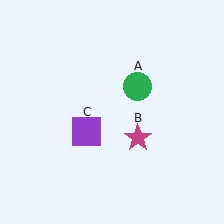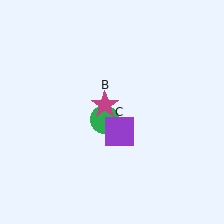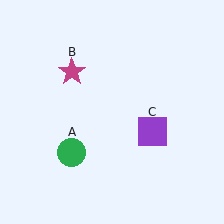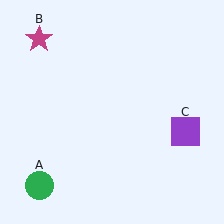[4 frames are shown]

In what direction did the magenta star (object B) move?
The magenta star (object B) moved up and to the left.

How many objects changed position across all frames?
3 objects changed position: green circle (object A), magenta star (object B), purple square (object C).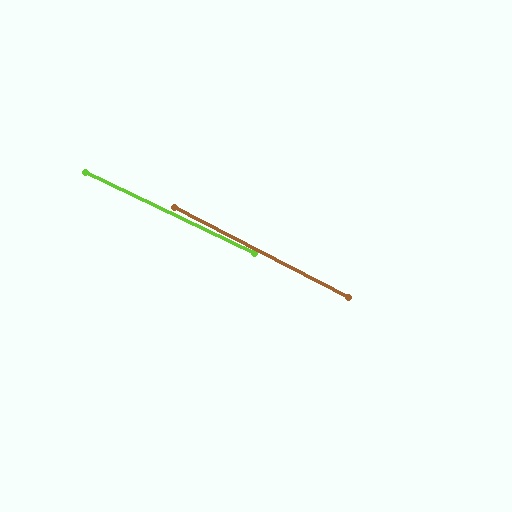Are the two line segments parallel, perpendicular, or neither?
Parallel — their directions differ by only 1.9°.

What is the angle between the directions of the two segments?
Approximately 2 degrees.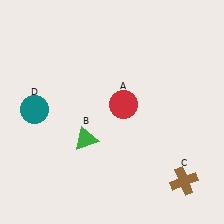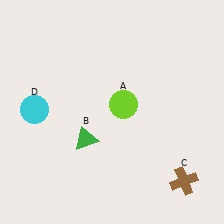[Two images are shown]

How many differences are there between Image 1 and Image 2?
There are 2 differences between the two images.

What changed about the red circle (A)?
In Image 1, A is red. In Image 2, it changed to lime.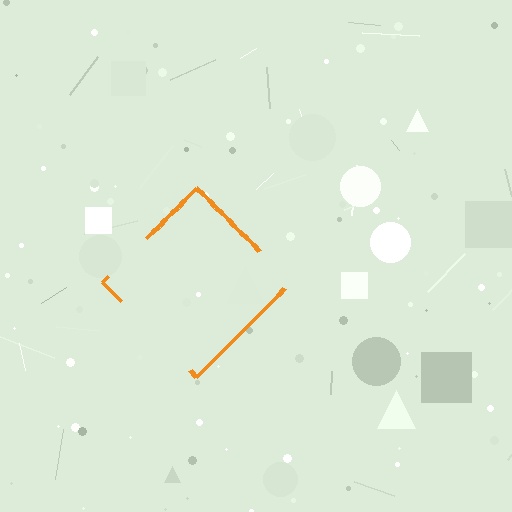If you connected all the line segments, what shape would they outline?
They would outline a diamond.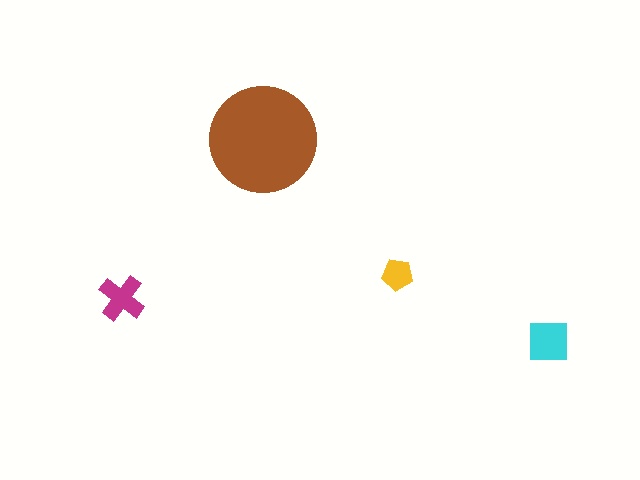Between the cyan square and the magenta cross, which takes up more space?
The cyan square.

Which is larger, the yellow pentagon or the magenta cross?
The magenta cross.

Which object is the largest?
The brown circle.